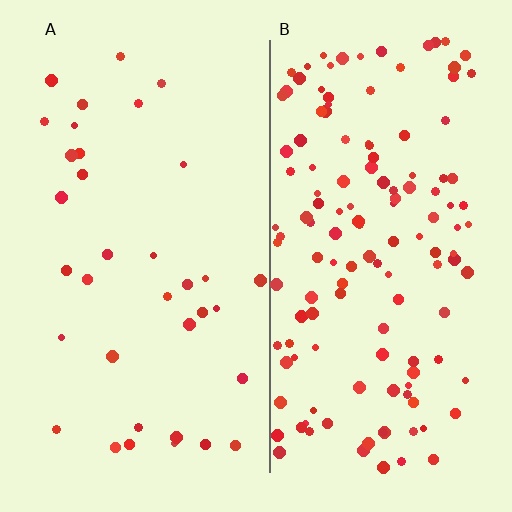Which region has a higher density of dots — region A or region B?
B (the right).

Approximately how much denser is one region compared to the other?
Approximately 3.9× — region B over region A.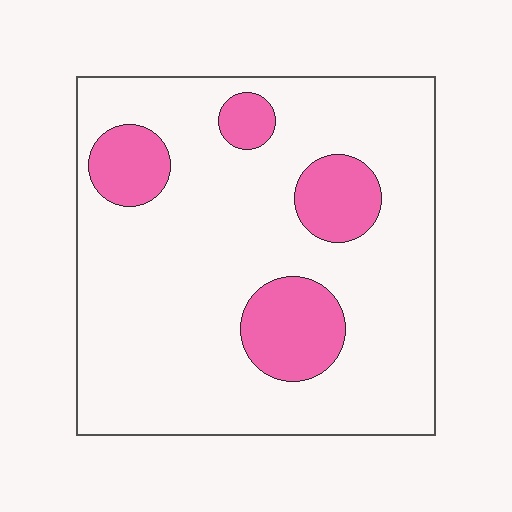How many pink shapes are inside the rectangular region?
4.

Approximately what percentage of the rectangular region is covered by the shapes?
Approximately 20%.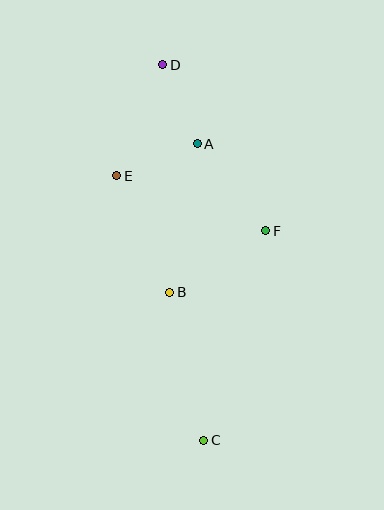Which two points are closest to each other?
Points A and D are closest to each other.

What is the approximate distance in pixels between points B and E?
The distance between B and E is approximately 128 pixels.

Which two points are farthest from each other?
Points C and D are farthest from each other.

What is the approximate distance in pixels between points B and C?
The distance between B and C is approximately 152 pixels.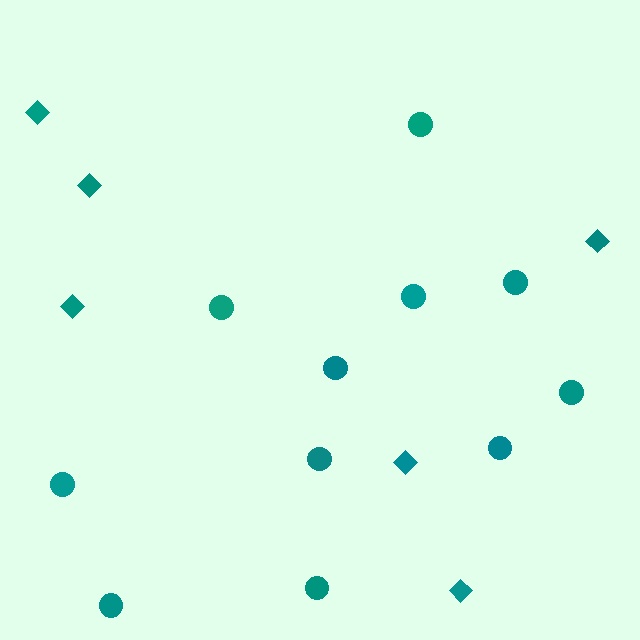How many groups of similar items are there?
There are 2 groups: one group of diamonds (6) and one group of circles (11).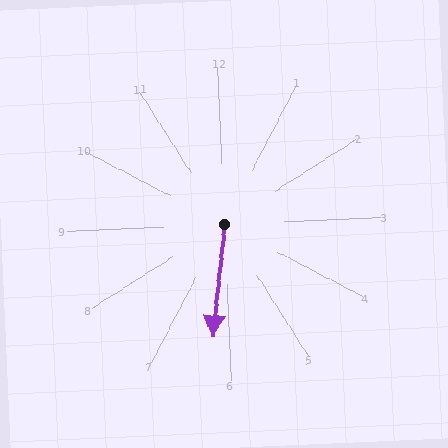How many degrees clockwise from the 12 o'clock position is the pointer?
Approximately 188 degrees.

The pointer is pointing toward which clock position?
Roughly 6 o'clock.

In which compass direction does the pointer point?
South.